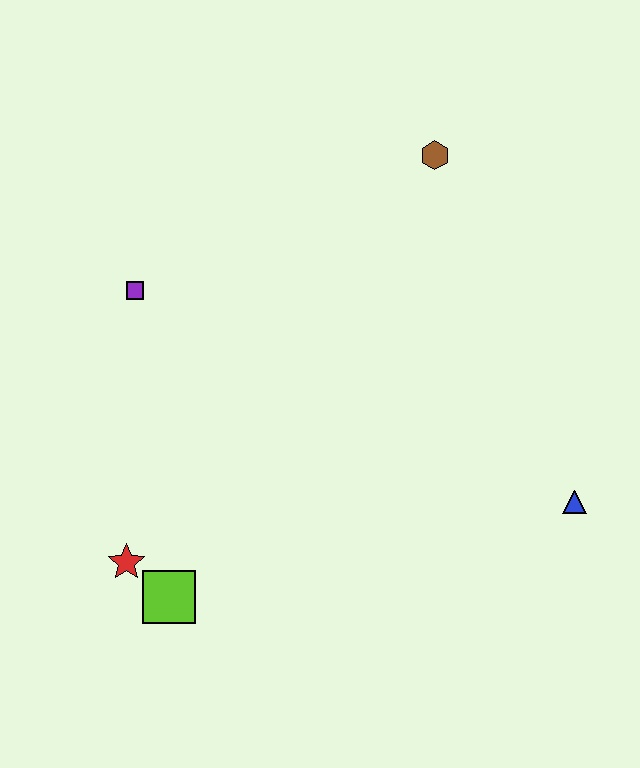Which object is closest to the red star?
The lime square is closest to the red star.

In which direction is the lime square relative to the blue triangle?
The lime square is to the left of the blue triangle.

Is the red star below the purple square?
Yes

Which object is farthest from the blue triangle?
The purple square is farthest from the blue triangle.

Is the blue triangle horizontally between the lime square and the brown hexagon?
No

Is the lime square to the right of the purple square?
Yes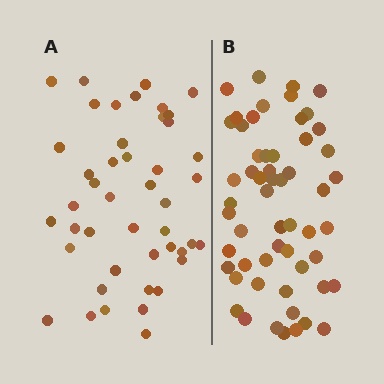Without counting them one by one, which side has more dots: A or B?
Region B (the right region) has more dots.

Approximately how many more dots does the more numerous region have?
Region B has roughly 12 or so more dots than region A.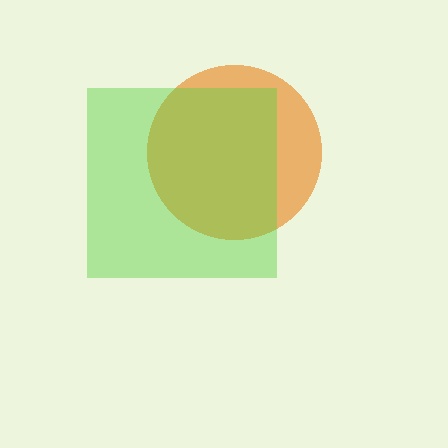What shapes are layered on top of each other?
The layered shapes are: an orange circle, a lime square.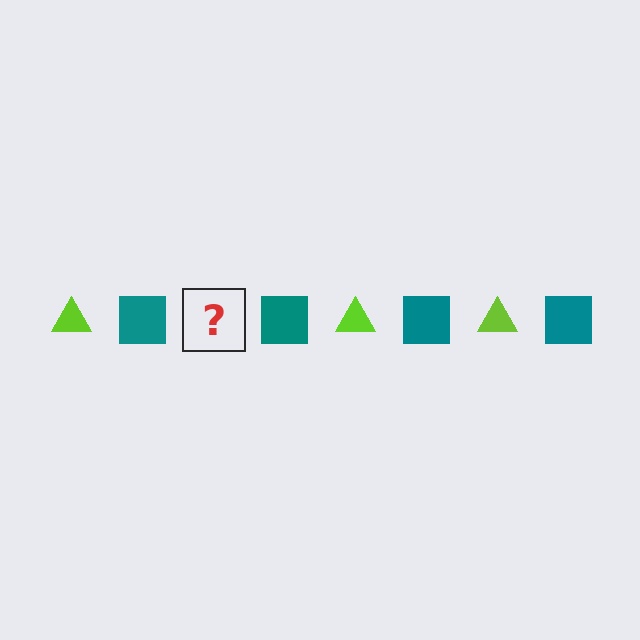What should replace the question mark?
The question mark should be replaced with a lime triangle.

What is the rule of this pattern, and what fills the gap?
The rule is that the pattern alternates between lime triangle and teal square. The gap should be filled with a lime triangle.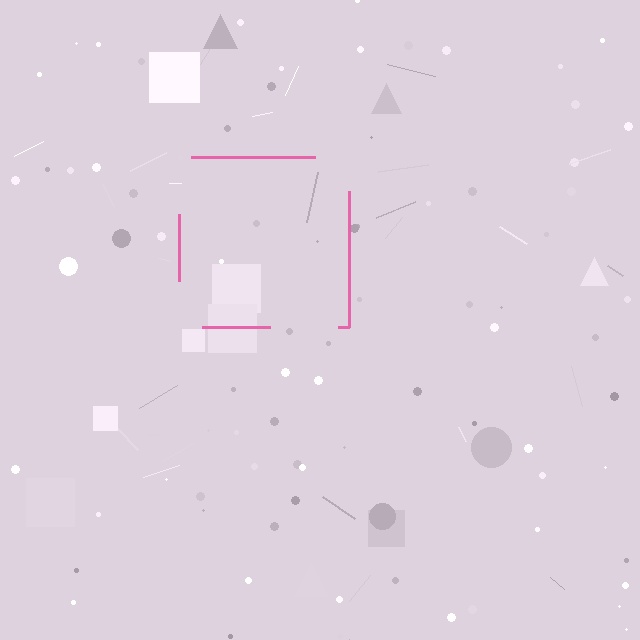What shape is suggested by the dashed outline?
The dashed outline suggests a square.